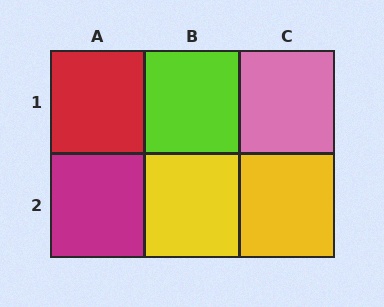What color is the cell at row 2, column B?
Yellow.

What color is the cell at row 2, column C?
Yellow.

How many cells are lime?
1 cell is lime.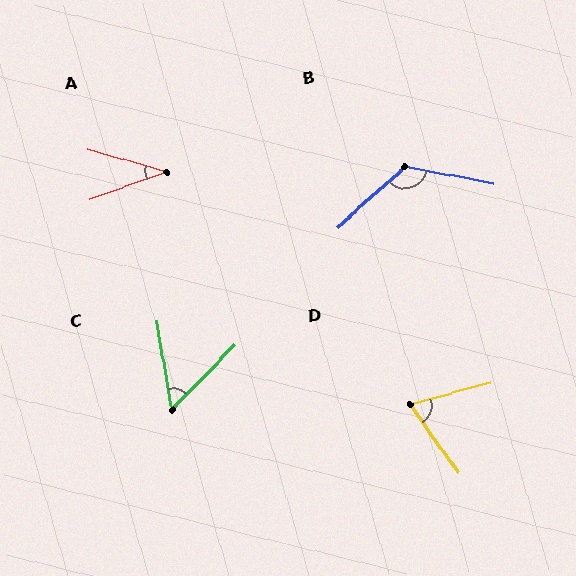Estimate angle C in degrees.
Approximately 54 degrees.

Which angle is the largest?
B, at approximately 128 degrees.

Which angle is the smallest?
A, at approximately 36 degrees.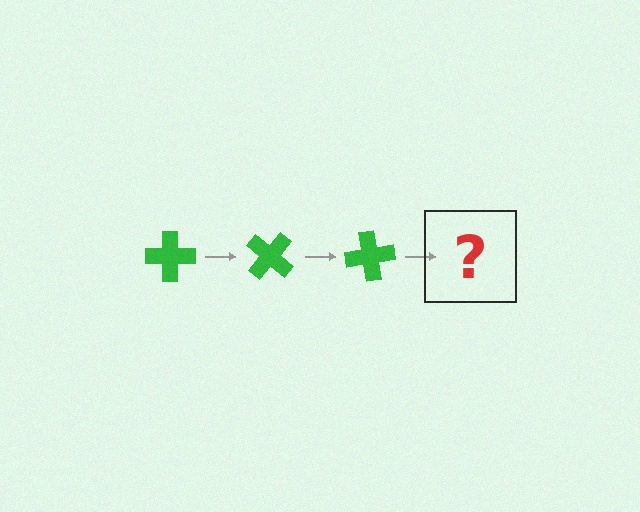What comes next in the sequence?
The next element should be a green cross rotated 120 degrees.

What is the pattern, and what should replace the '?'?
The pattern is that the cross rotates 40 degrees each step. The '?' should be a green cross rotated 120 degrees.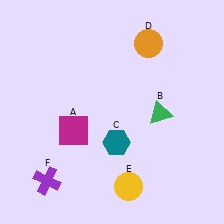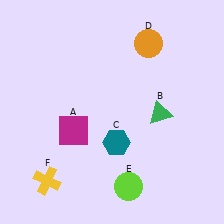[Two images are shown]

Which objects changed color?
E changed from yellow to lime. F changed from purple to yellow.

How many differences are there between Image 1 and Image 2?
There are 2 differences between the two images.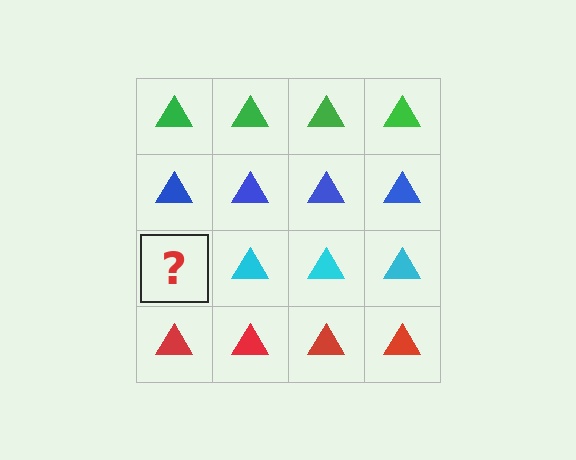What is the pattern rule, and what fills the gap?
The rule is that each row has a consistent color. The gap should be filled with a cyan triangle.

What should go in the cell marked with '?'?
The missing cell should contain a cyan triangle.